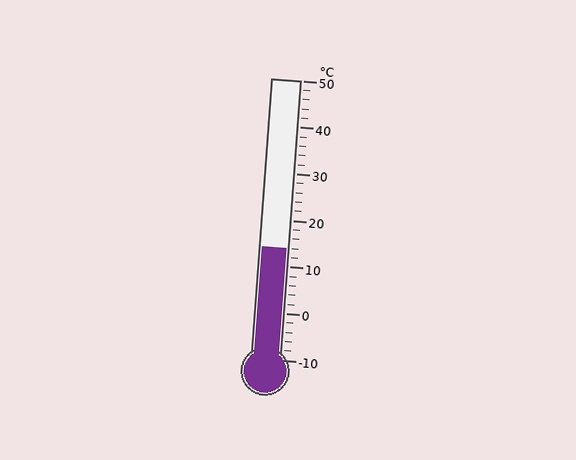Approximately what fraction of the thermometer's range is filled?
The thermometer is filled to approximately 40% of its range.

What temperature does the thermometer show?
The thermometer shows approximately 14°C.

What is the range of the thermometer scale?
The thermometer scale ranges from -10°C to 50°C.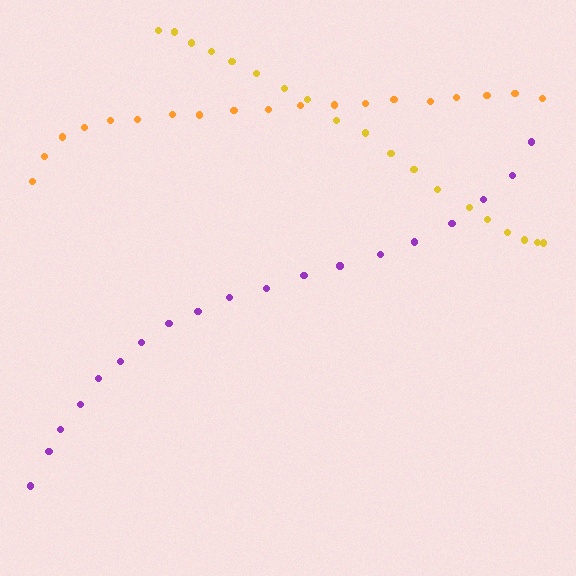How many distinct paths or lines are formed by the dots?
There are 3 distinct paths.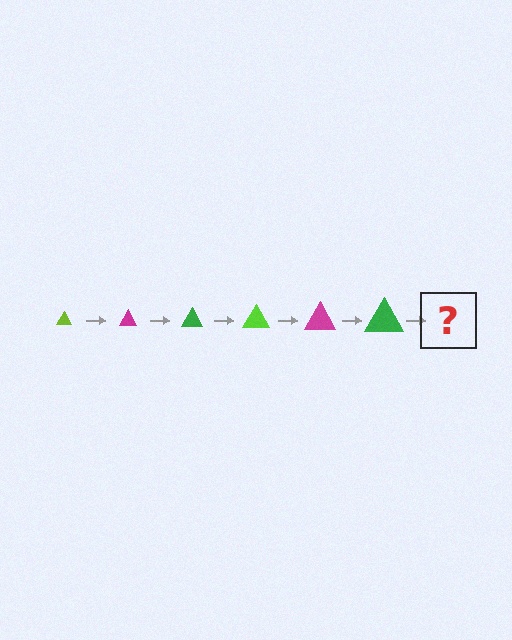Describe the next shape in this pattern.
It should be a lime triangle, larger than the previous one.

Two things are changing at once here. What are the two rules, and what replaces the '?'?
The two rules are that the triangle grows larger each step and the color cycles through lime, magenta, and green. The '?' should be a lime triangle, larger than the previous one.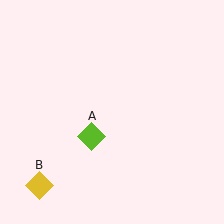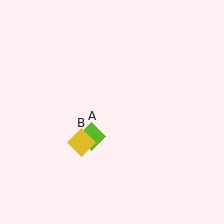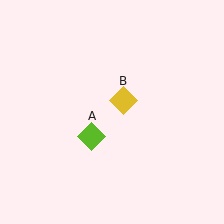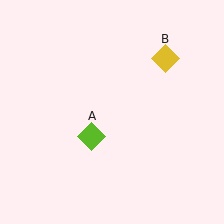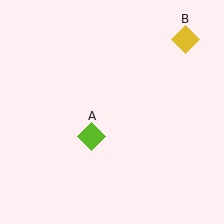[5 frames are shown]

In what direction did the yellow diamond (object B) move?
The yellow diamond (object B) moved up and to the right.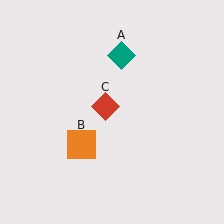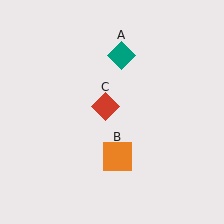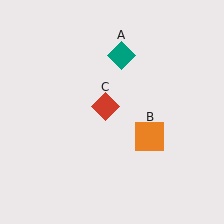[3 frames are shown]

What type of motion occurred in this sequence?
The orange square (object B) rotated counterclockwise around the center of the scene.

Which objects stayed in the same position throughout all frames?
Teal diamond (object A) and red diamond (object C) remained stationary.